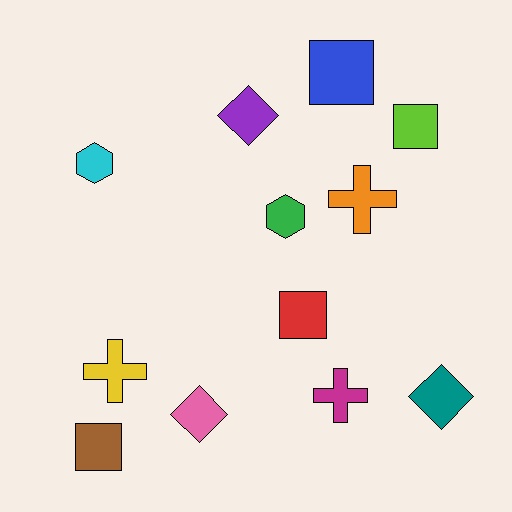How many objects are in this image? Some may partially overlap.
There are 12 objects.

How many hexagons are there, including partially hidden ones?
There are 2 hexagons.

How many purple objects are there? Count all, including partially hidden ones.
There is 1 purple object.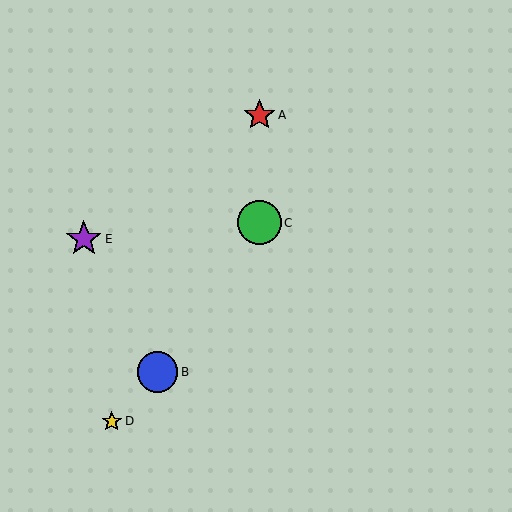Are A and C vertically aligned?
Yes, both are at x≈260.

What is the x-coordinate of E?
Object E is at x≈84.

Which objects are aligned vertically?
Objects A, C are aligned vertically.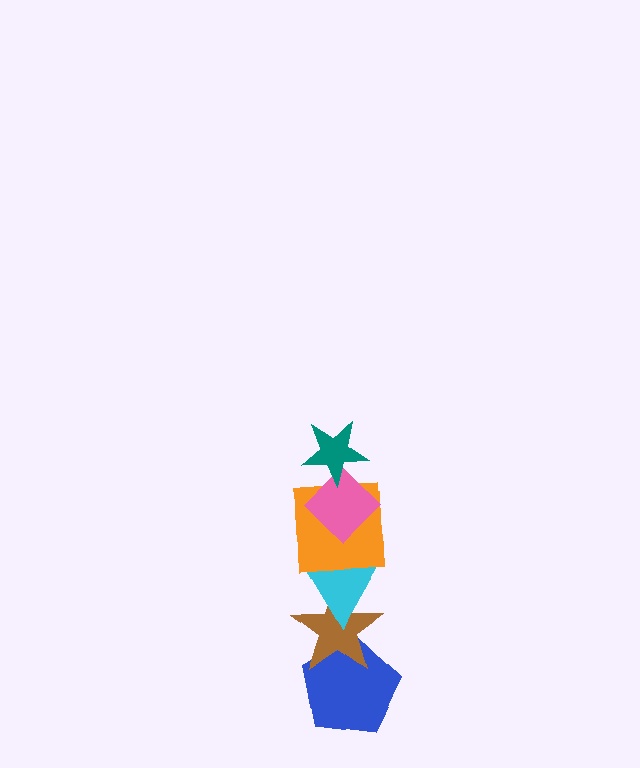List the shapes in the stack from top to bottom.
From top to bottom: the teal star, the pink diamond, the orange square, the cyan triangle, the brown star, the blue pentagon.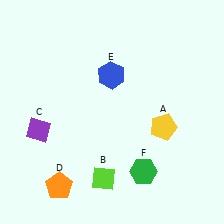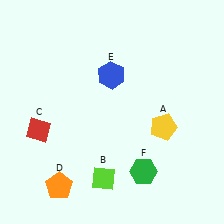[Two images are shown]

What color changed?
The diamond (C) changed from purple in Image 1 to red in Image 2.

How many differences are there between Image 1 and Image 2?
There is 1 difference between the two images.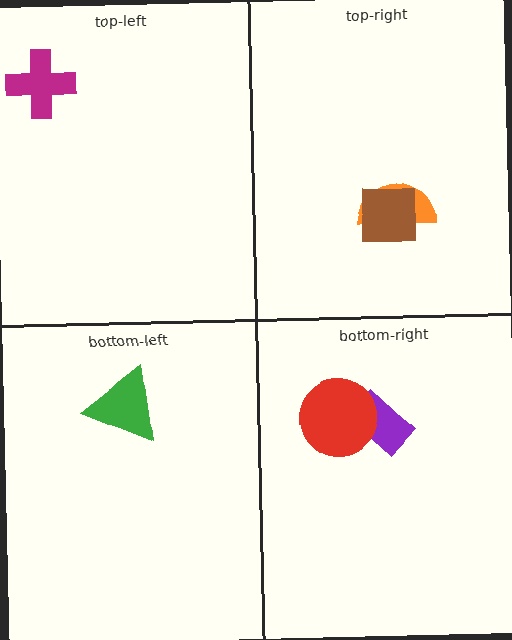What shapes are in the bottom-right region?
The purple rectangle, the red circle.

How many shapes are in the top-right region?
2.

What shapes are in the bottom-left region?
The green triangle.